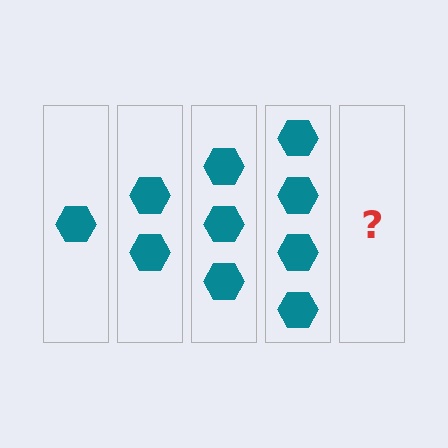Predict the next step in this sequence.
The next step is 5 hexagons.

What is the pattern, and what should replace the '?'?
The pattern is that each step adds one more hexagon. The '?' should be 5 hexagons.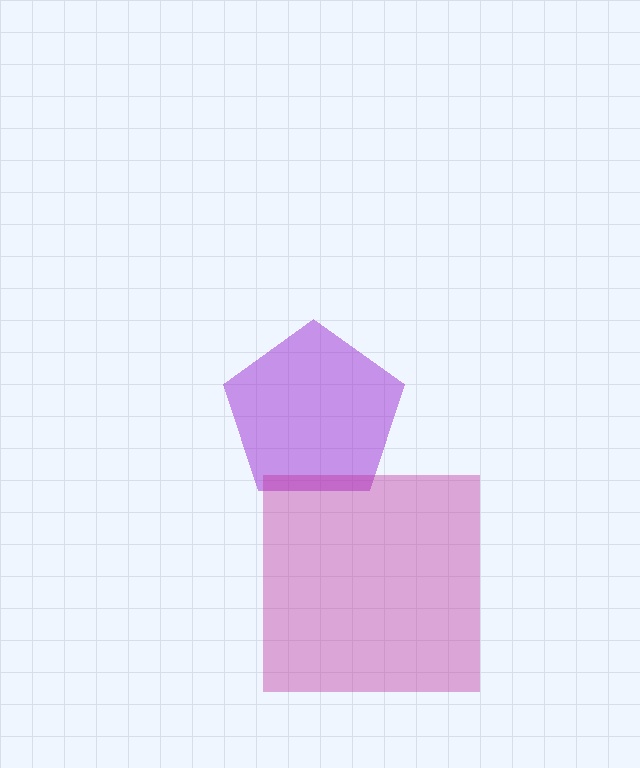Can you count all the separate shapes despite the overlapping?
Yes, there are 2 separate shapes.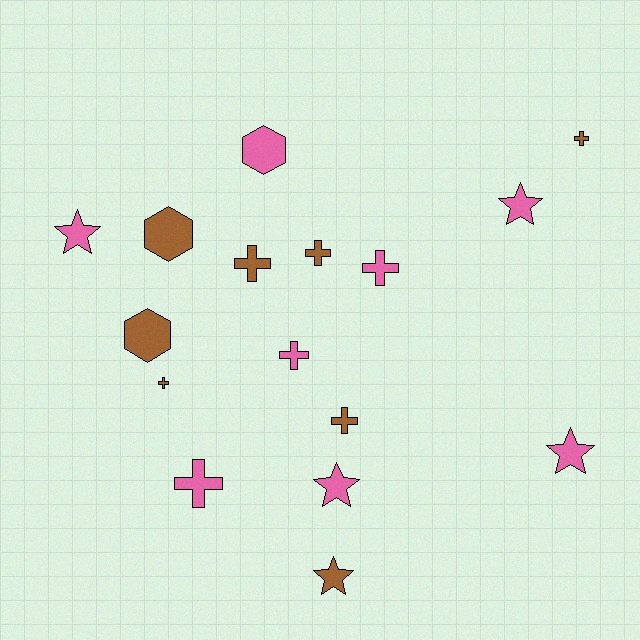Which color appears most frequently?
Brown, with 8 objects.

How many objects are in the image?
There are 16 objects.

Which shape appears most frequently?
Cross, with 8 objects.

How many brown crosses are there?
There are 5 brown crosses.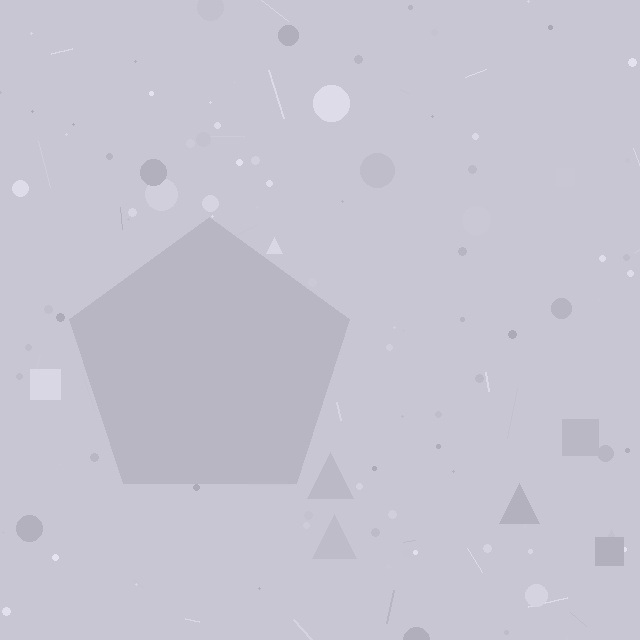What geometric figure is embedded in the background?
A pentagon is embedded in the background.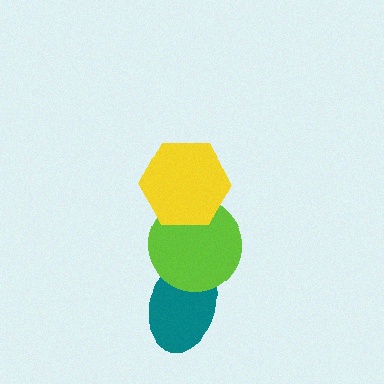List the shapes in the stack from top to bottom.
From top to bottom: the yellow hexagon, the lime circle, the teal ellipse.